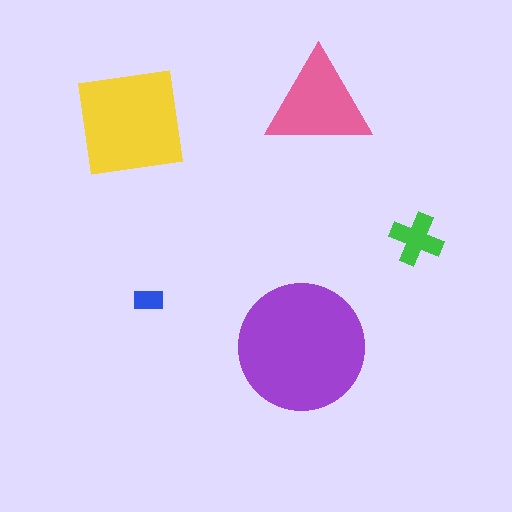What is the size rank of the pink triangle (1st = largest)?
3rd.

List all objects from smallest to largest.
The blue rectangle, the green cross, the pink triangle, the yellow square, the purple circle.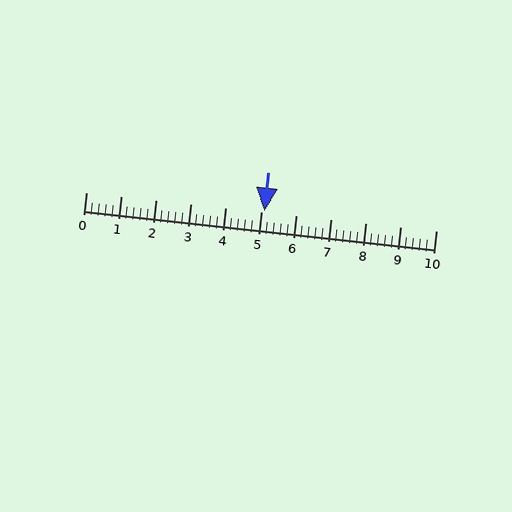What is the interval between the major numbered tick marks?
The major tick marks are spaced 1 units apart.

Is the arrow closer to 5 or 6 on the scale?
The arrow is closer to 5.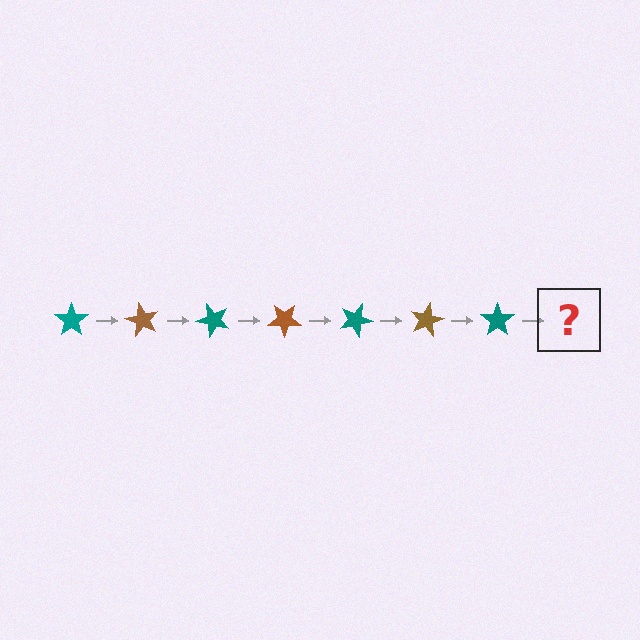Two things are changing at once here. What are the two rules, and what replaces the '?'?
The two rules are that it rotates 60 degrees each step and the color cycles through teal and brown. The '?' should be a brown star, rotated 420 degrees from the start.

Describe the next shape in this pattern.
It should be a brown star, rotated 420 degrees from the start.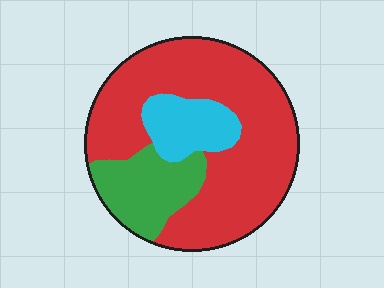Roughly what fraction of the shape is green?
Green takes up between a sixth and a third of the shape.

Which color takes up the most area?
Red, at roughly 65%.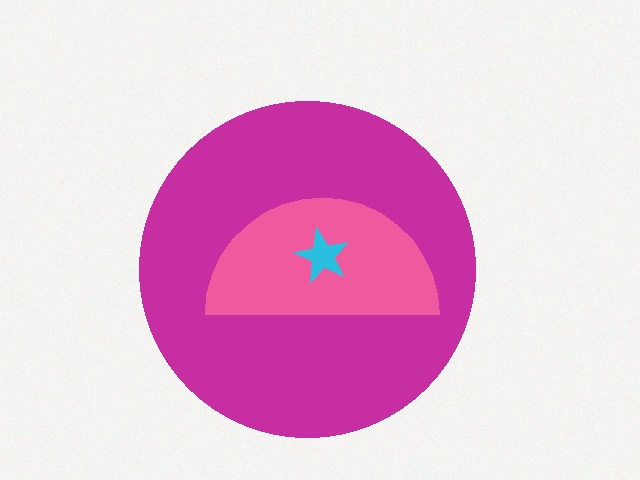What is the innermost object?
The cyan star.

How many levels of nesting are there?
3.